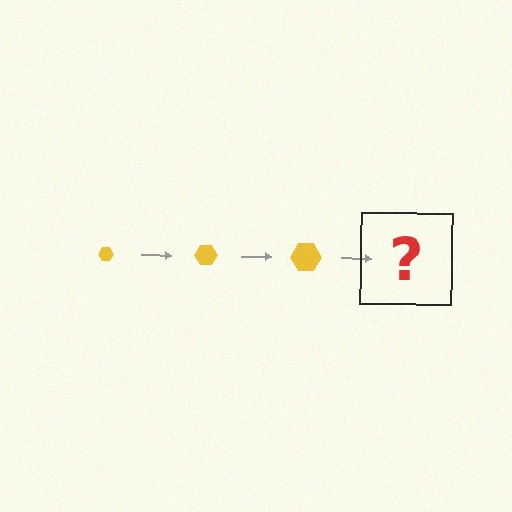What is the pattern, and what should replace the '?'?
The pattern is that the hexagon gets progressively larger each step. The '?' should be a yellow hexagon, larger than the previous one.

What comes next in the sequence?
The next element should be a yellow hexagon, larger than the previous one.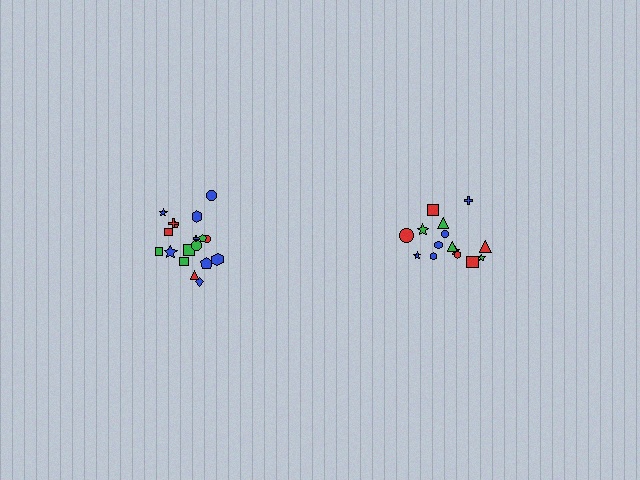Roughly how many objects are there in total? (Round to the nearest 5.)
Roughly 35 objects in total.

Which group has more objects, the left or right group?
The left group.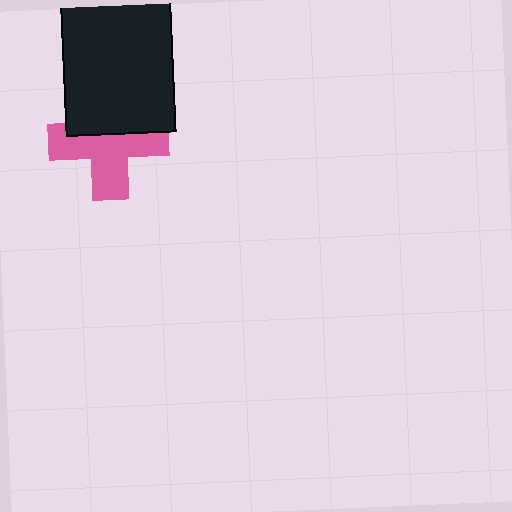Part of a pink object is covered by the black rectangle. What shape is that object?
It is a cross.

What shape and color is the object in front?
The object in front is a black rectangle.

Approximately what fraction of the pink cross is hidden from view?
Roughly 40% of the pink cross is hidden behind the black rectangle.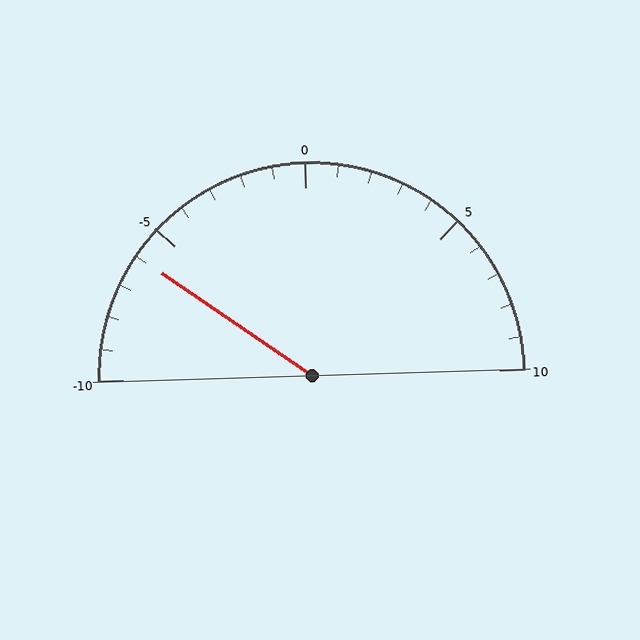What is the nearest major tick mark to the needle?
The nearest major tick mark is -5.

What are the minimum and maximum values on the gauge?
The gauge ranges from -10 to 10.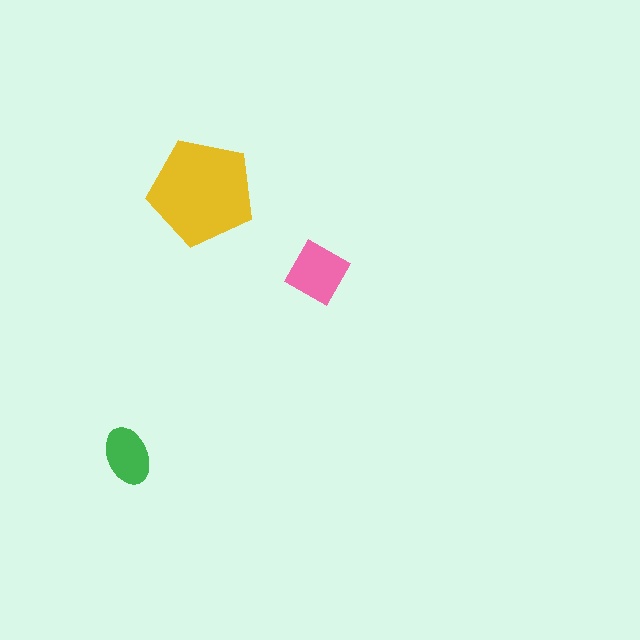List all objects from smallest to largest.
The green ellipse, the pink diamond, the yellow pentagon.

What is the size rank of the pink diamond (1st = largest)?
2nd.